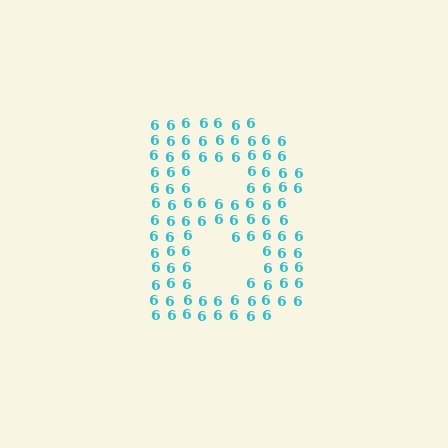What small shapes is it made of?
It is made of small digit 6's.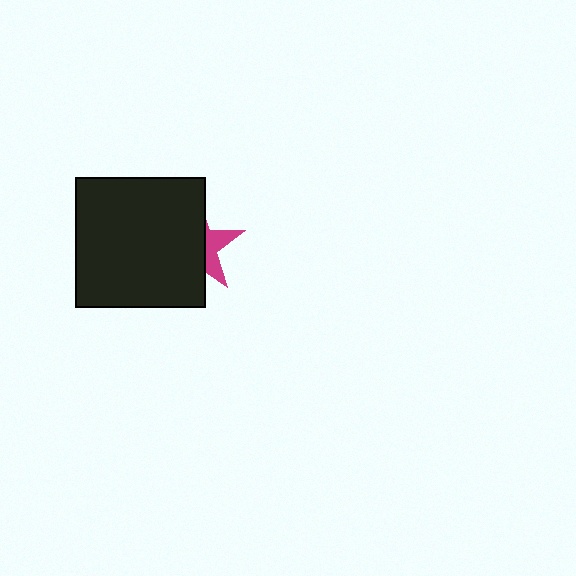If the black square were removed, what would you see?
You would see the complete magenta star.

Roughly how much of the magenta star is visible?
A small part of it is visible (roughly 34%).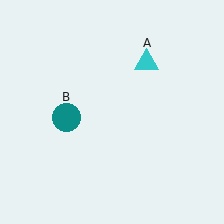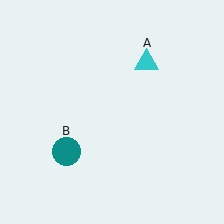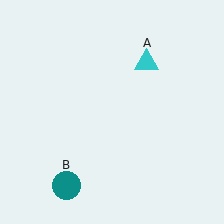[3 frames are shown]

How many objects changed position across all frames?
1 object changed position: teal circle (object B).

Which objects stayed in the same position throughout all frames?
Cyan triangle (object A) remained stationary.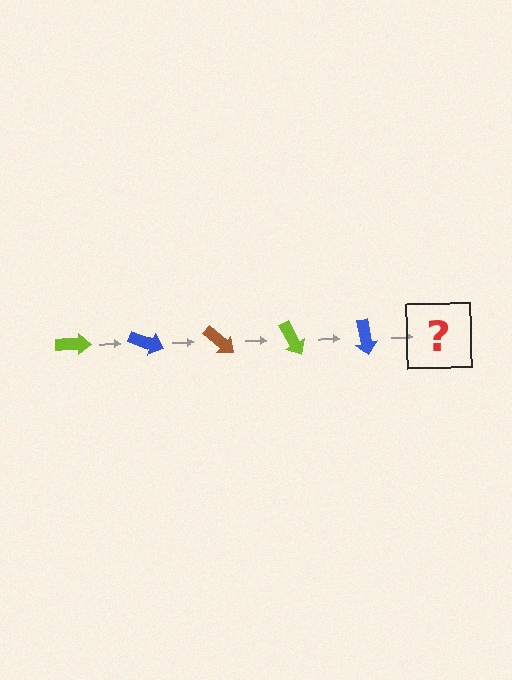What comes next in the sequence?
The next element should be a brown arrow, rotated 100 degrees from the start.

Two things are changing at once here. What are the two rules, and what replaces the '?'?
The two rules are that it rotates 20 degrees each step and the color cycles through lime, blue, and brown. The '?' should be a brown arrow, rotated 100 degrees from the start.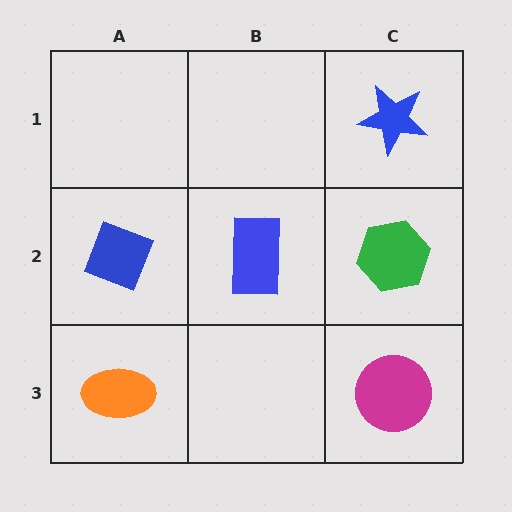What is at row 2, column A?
A blue diamond.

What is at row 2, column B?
A blue rectangle.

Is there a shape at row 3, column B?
No, that cell is empty.